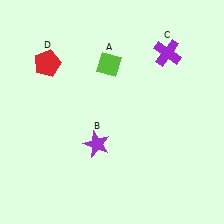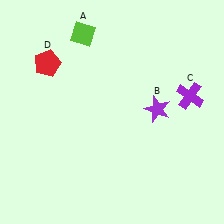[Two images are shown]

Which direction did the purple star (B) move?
The purple star (B) moved right.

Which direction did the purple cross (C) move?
The purple cross (C) moved down.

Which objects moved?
The objects that moved are: the lime diamond (A), the purple star (B), the purple cross (C).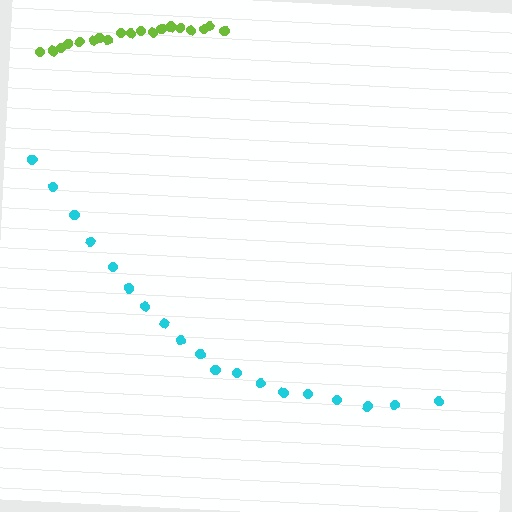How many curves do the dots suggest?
There are 2 distinct paths.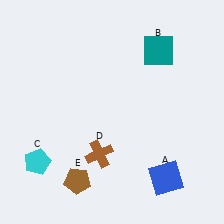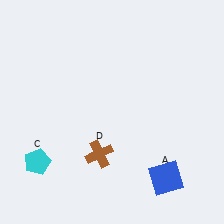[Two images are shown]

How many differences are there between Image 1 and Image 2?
There are 2 differences between the two images.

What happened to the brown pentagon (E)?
The brown pentagon (E) was removed in Image 2. It was in the bottom-left area of Image 1.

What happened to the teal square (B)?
The teal square (B) was removed in Image 2. It was in the top-right area of Image 1.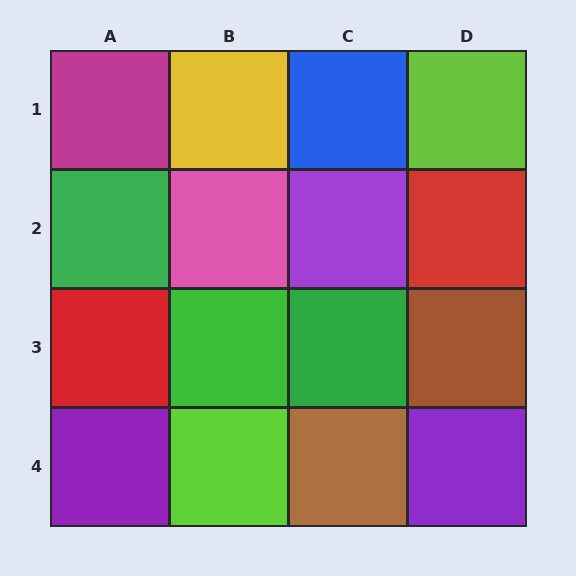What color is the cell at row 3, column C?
Green.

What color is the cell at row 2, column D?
Red.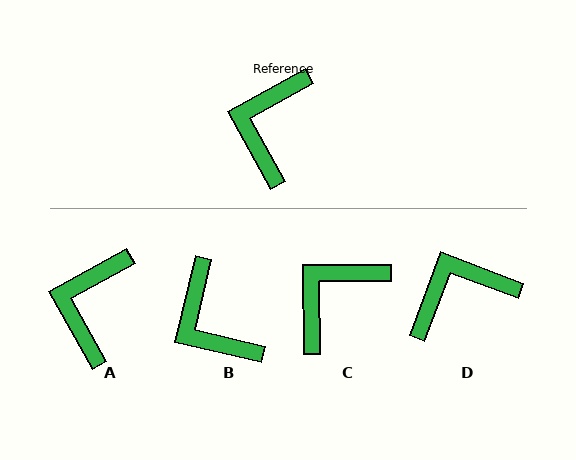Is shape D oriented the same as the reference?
No, it is off by about 50 degrees.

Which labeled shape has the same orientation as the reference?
A.